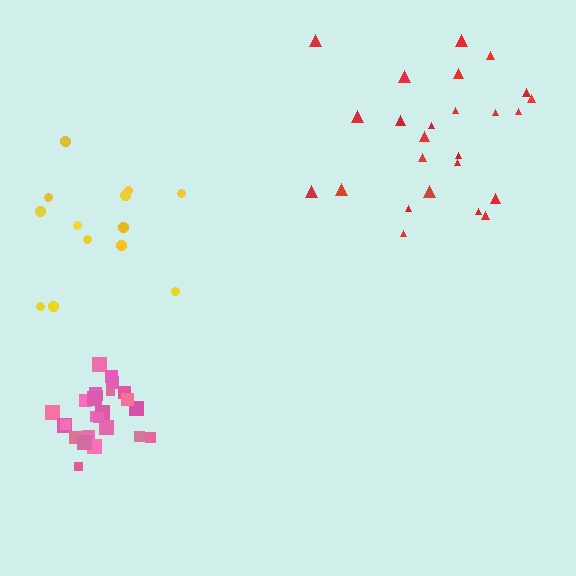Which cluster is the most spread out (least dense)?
Yellow.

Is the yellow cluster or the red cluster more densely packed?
Red.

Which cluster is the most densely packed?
Pink.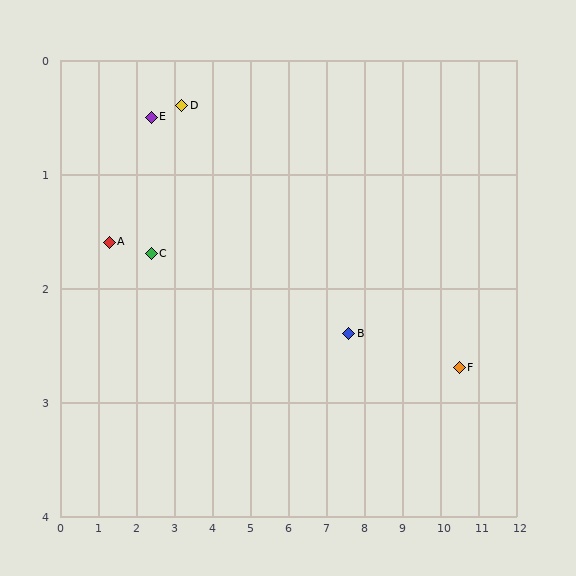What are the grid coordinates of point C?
Point C is at approximately (2.4, 1.7).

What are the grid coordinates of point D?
Point D is at approximately (3.2, 0.4).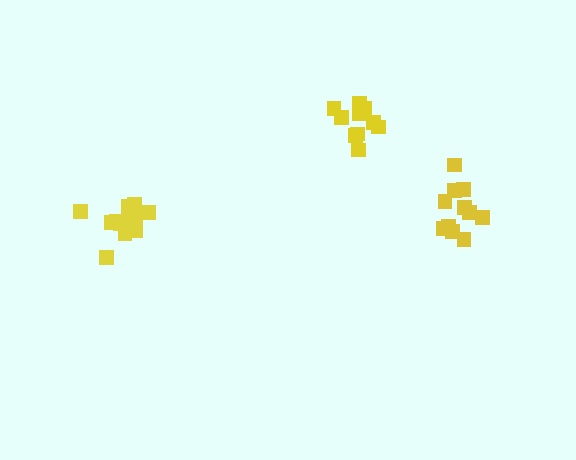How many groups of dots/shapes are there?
There are 3 groups.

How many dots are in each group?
Group 1: 12 dots, Group 2: 10 dots, Group 3: 11 dots (33 total).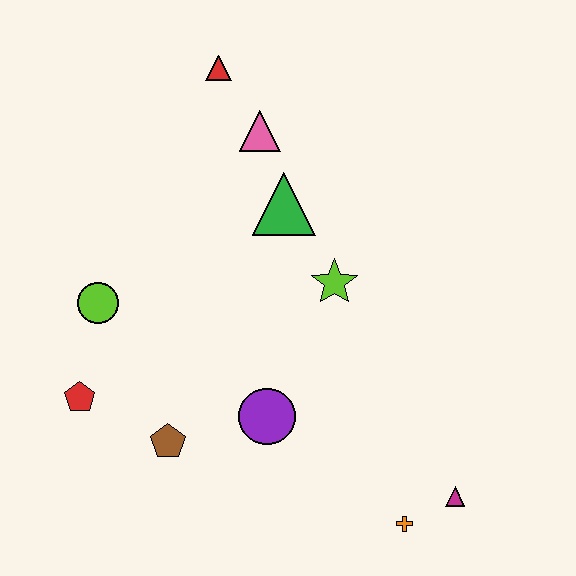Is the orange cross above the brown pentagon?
No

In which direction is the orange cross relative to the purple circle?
The orange cross is to the right of the purple circle.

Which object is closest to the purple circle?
The brown pentagon is closest to the purple circle.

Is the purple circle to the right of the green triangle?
No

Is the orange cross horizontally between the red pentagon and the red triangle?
No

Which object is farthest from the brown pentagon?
The red triangle is farthest from the brown pentagon.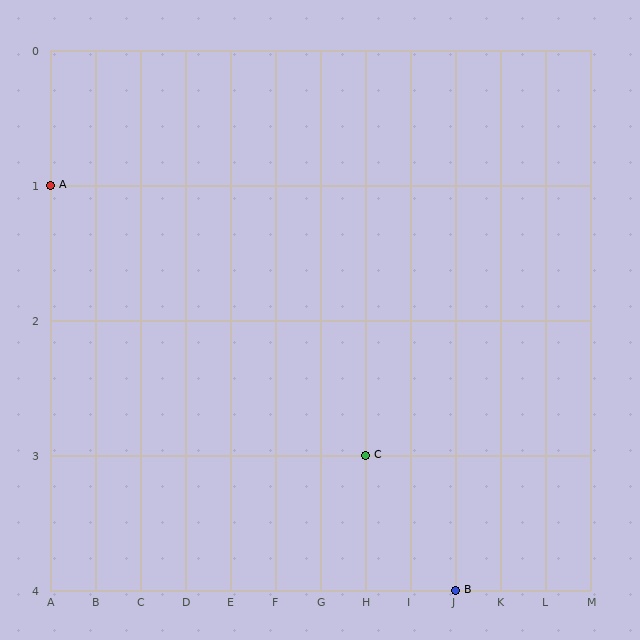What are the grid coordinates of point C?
Point C is at grid coordinates (H, 3).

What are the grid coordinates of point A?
Point A is at grid coordinates (A, 1).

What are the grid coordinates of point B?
Point B is at grid coordinates (J, 4).